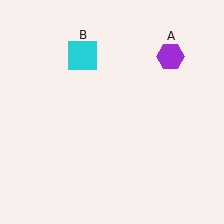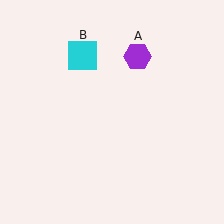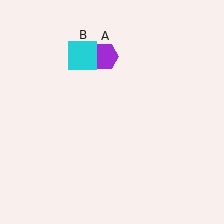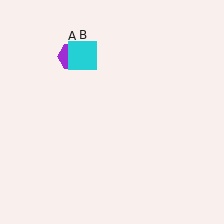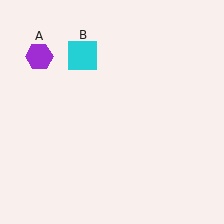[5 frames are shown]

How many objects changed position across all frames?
1 object changed position: purple hexagon (object A).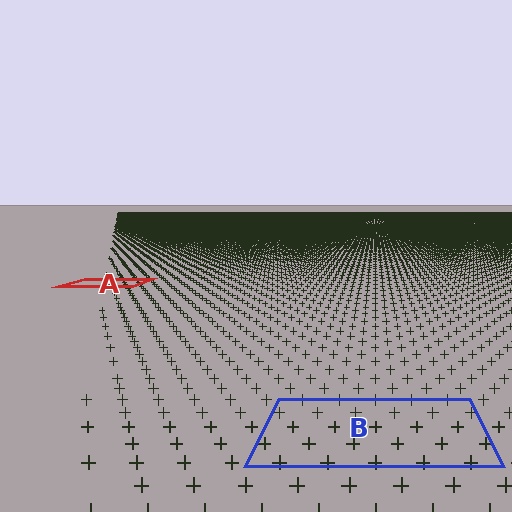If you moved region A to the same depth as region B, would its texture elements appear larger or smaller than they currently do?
They would appear larger. At a closer depth, the same texture elements are projected at a bigger on-screen size.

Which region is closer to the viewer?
Region B is closer. The texture elements there are larger and more spread out.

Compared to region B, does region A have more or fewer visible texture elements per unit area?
Region A has more texture elements per unit area — they are packed more densely because it is farther away.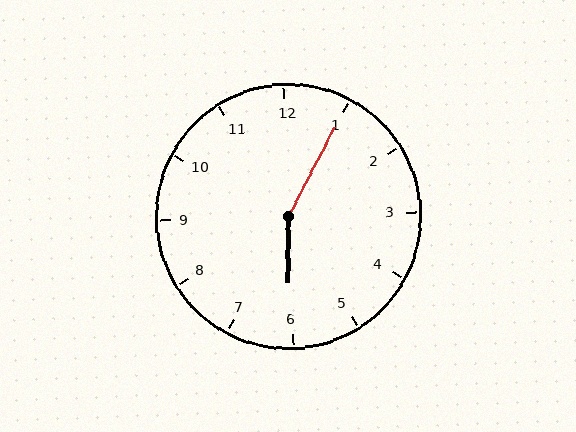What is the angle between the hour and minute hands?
Approximately 152 degrees.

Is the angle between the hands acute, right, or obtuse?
It is obtuse.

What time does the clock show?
6:05.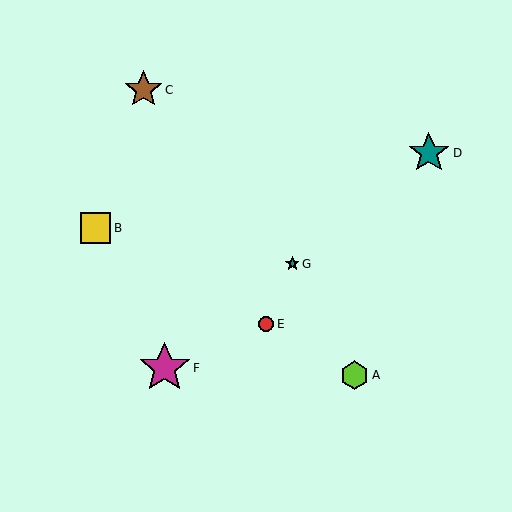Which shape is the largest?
The magenta star (labeled F) is the largest.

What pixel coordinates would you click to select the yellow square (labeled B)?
Click at (96, 228) to select the yellow square B.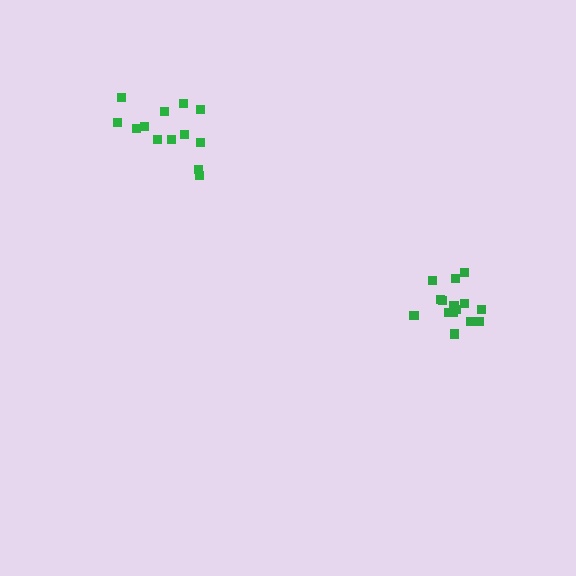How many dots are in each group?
Group 1: 13 dots, Group 2: 15 dots (28 total).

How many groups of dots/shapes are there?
There are 2 groups.